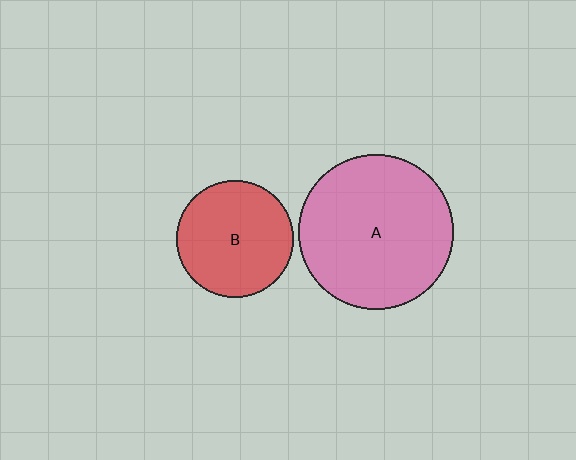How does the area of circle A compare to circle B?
Approximately 1.8 times.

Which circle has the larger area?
Circle A (pink).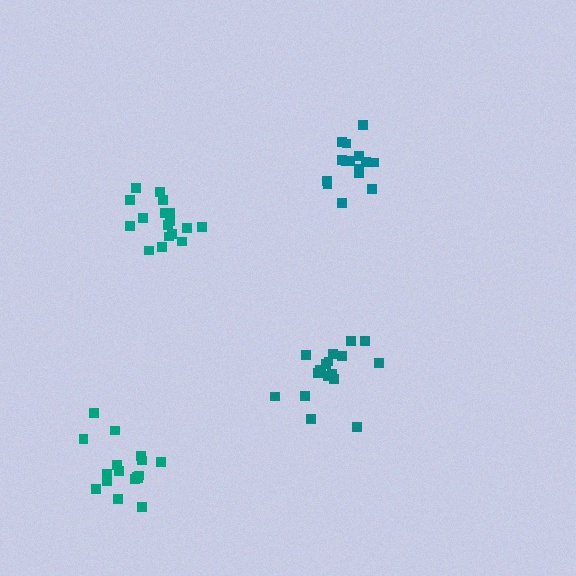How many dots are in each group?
Group 1: 17 dots, Group 2: 17 dots, Group 3: 18 dots, Group 4: 15 dots (67 total).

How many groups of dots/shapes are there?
There are 4 groups.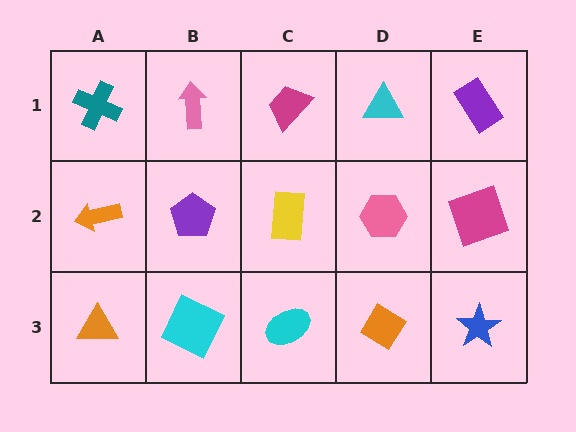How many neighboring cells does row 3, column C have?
3.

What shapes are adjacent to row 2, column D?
A cyan triangle (row 1, column D), an orange diamond (row 3, column D), a yellow rectangle (row 2, column C), a magenta square (row 2, column E).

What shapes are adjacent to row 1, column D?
A pink hexagon (row 2, column D), a magenta trapezoid (row 1, column C), a purple rectangle (row 1, column E).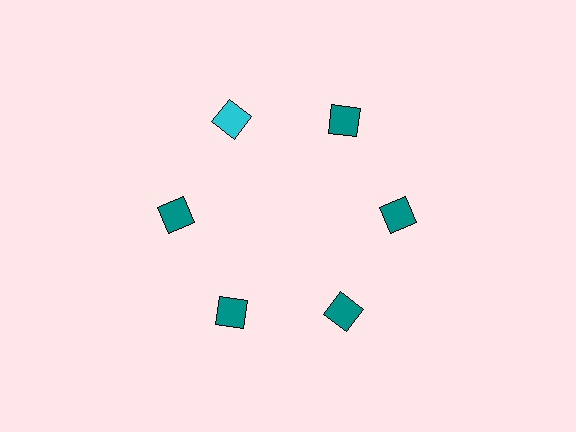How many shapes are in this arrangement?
There are 6 shapes arranged in a ring pattern.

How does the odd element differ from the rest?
It has a different color: cyan instead of teal.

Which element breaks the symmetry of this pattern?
The cyan square at roughly the 11 o'clock position breaks the symmetry. All other shapes are teal squares.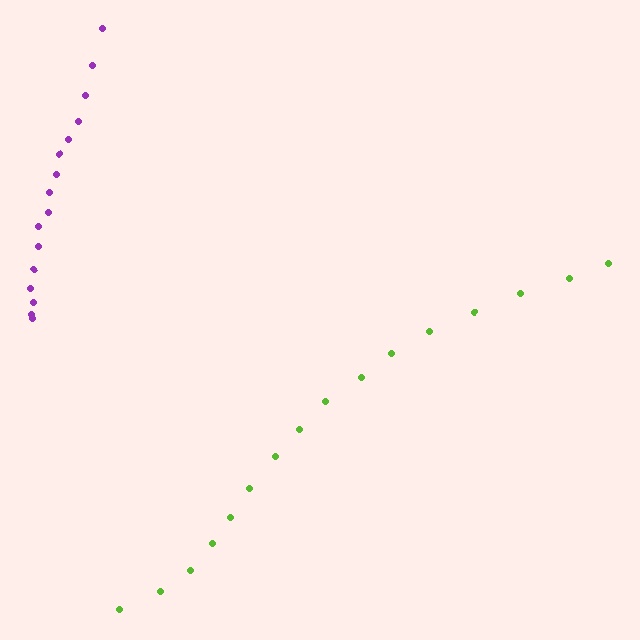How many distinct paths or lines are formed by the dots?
There are 2 distinct paths.